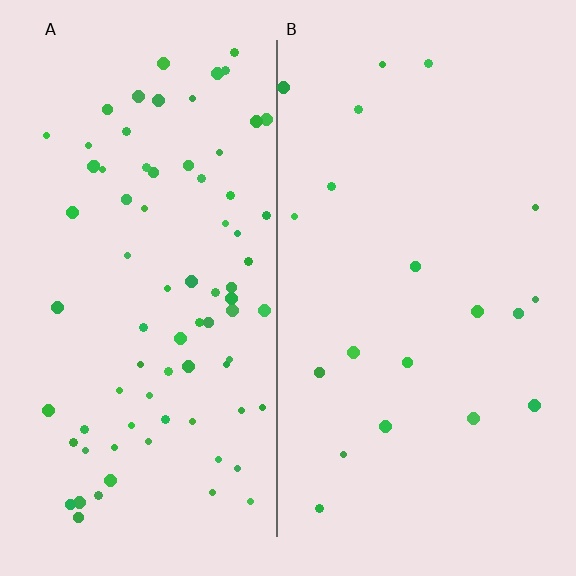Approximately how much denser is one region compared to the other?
Approximately 4.0× — region A over region B.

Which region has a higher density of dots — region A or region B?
A (the left).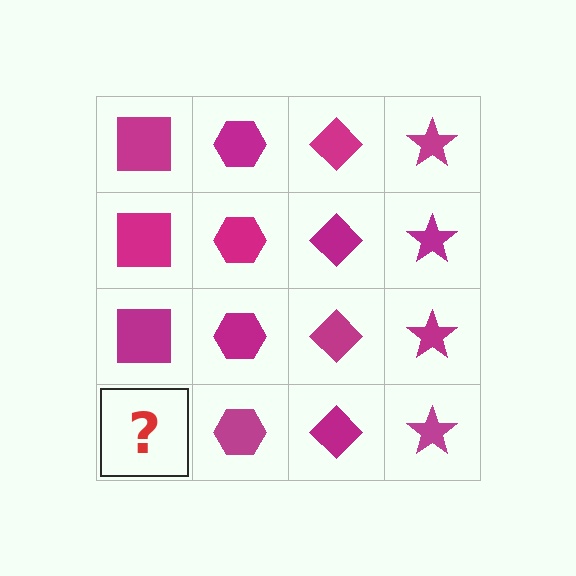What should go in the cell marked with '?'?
The missing cell should contain a magenta square.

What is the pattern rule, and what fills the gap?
The rule is that each column has a consistent shape. The gap should be filled with a magenta square.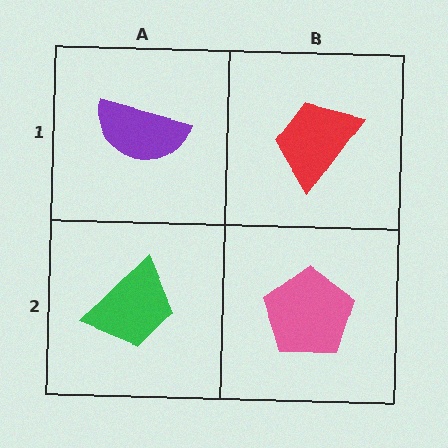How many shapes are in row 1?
2 shapes.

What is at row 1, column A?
A purple semicircle.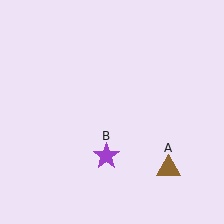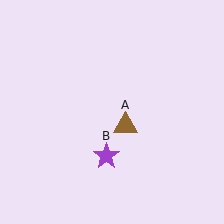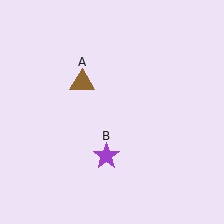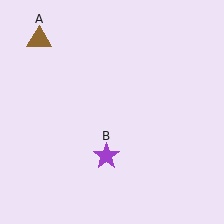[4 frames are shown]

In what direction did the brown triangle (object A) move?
The brown triangle (object A) moved up and to the left.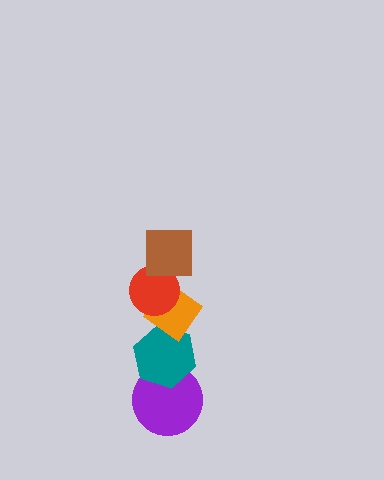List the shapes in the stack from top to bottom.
From top to bottom: the brown square, the red circle, the orange diamond, the teal hexagon, the purple circle.